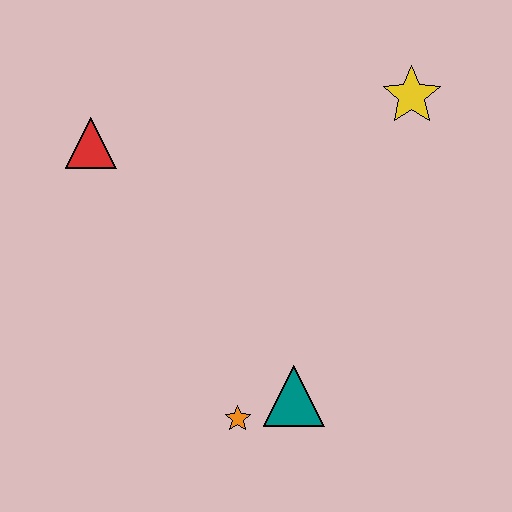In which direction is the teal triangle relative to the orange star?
The teal triangle is to the right of the orange star.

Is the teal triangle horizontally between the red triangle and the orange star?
No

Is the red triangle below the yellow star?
Yes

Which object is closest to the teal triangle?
The orange star is closest to the teal triangle.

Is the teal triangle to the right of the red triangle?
Yes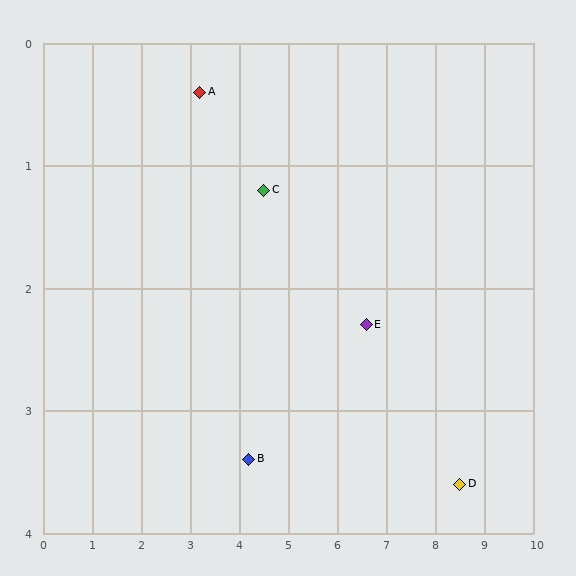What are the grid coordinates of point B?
Point B is at approximately (4.2, 3.4).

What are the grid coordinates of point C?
Point C is at approximately (4.5, 1.2).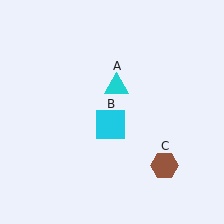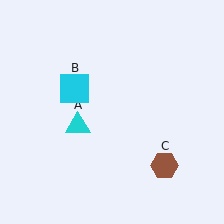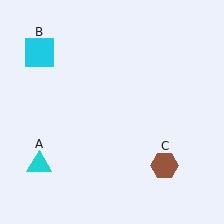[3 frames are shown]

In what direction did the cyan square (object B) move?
The cyan square (object B) moved up and to the left.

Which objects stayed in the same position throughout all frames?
Brown hexagon (object C) remained stationary.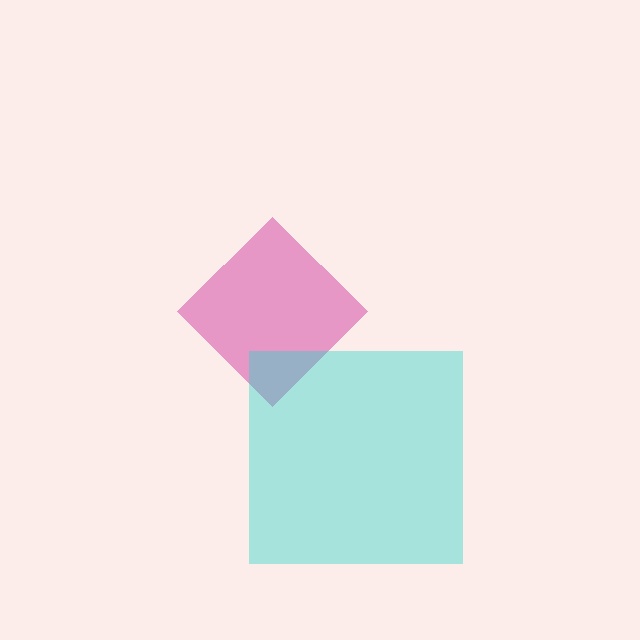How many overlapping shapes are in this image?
There are 2 overlapping shapes in the image.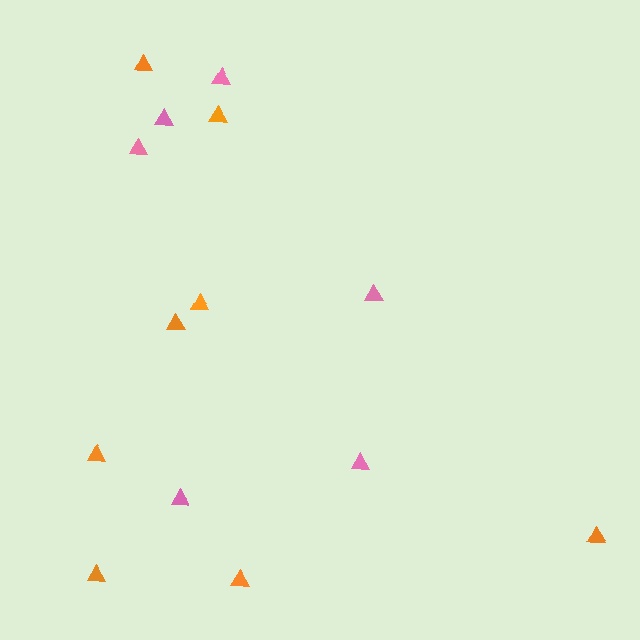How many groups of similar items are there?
There are 2 groups: one group of pink triangles (6) and one group of orange triangles (8).